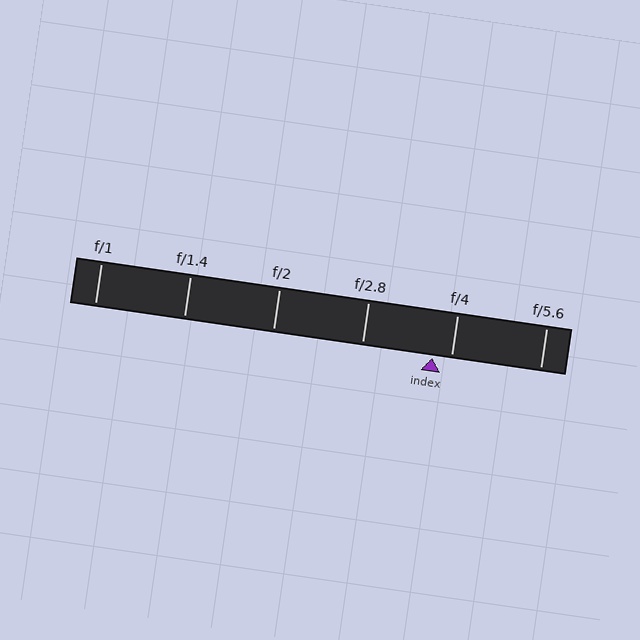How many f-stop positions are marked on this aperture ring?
There are 6 f-stop positions marked.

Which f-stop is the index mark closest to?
The index mark is closest to f/4.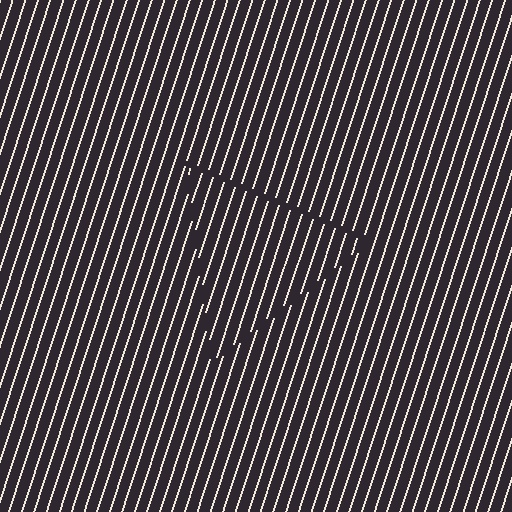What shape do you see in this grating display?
An illusory triangle. The interior of the shape contains the same grating, shifted by half a period — the contour is defined by the phase discontinuity where line-ends from the inner and outer gratings abut.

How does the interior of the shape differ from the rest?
The interior of the shape contains the same grating, shifted by half a period — the contour is defined by the phase discontinuity where line-ends from the inner and outer gratings abut.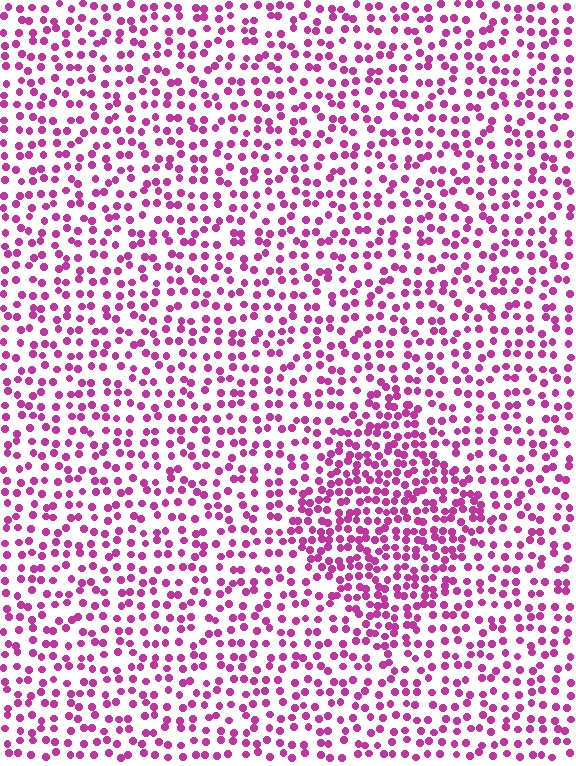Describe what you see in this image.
The image contains small magenta elements arranged at two different densities. A diamond-shaped region is visible where the elements are more densely packed than the surrounding area.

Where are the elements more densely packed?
The elements are more densely packed inside the diamond boundary.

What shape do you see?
I see a diamond.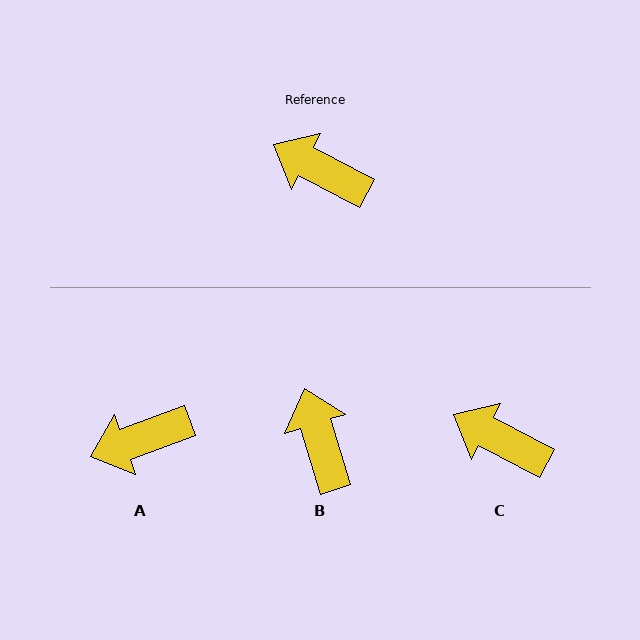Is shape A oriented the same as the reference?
No, it is off by about 47 degrees.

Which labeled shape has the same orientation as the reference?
C.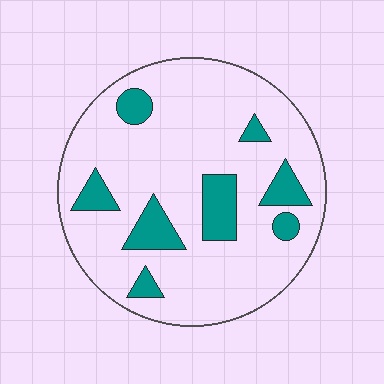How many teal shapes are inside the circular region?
8.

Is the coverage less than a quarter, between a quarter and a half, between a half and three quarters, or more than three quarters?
Less than a quarter.